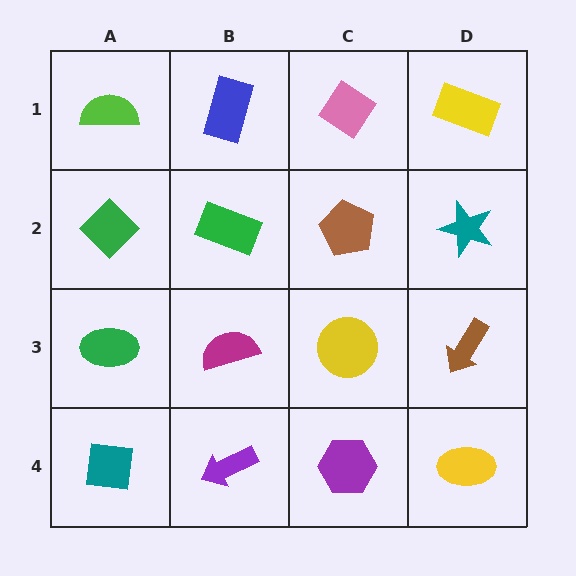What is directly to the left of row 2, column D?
A brown pentagon.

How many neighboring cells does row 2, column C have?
4.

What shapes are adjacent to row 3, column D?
A teal star (row 2, column D), a yellow ellipse (row 4, column D), a yellow circle (row 3, column C).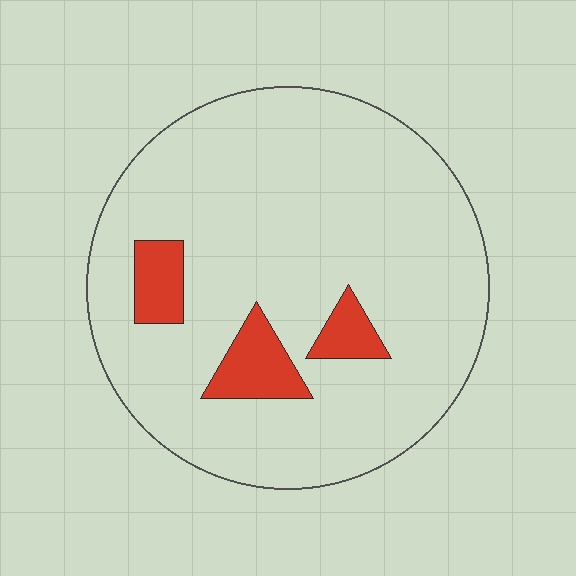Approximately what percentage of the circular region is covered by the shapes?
Approximately 10%.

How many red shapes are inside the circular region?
3.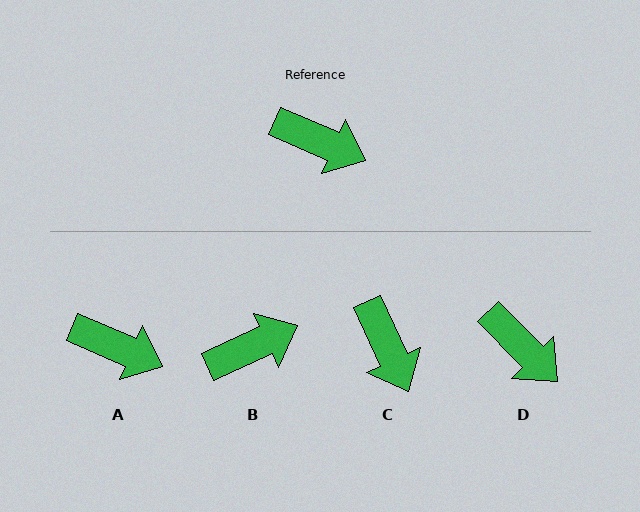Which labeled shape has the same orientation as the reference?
A.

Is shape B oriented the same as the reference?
No, it is off by about 48 degrees.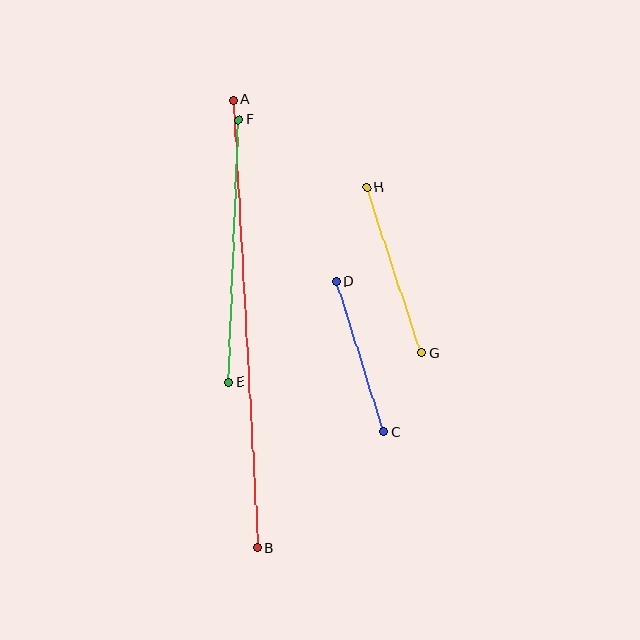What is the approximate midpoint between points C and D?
The midpoint is at approximately (360, 356) pixels.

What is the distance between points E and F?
The distance is approximately 263 pixels.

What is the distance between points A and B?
The distance is approximately 449 pixels.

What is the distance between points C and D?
The distance is approximately 158 pixels.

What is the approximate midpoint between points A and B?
The midpoint is at approximately (245, 324) pixels.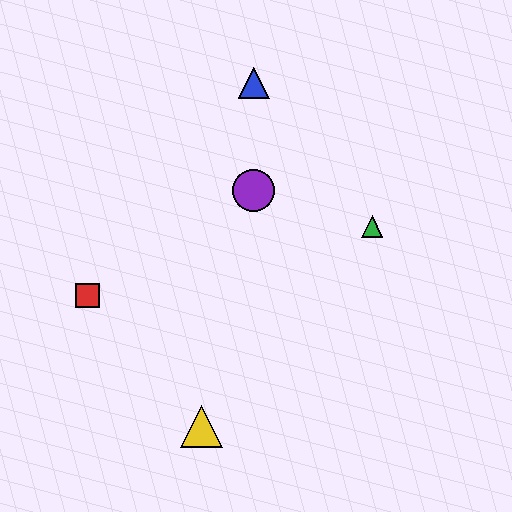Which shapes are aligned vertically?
The blue triangle, the purple circle are aligned vertically.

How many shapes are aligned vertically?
2 shapes (the blue triangle, the purple circle) are aligned vertically.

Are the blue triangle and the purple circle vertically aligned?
Yes, both are at x≈254.